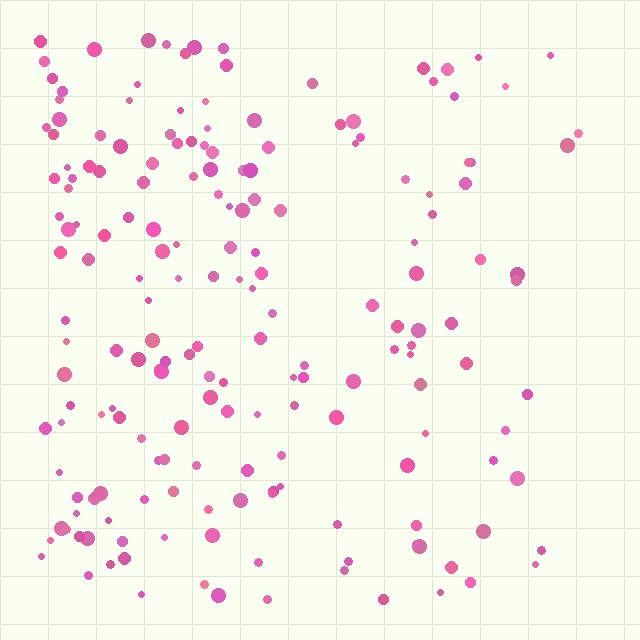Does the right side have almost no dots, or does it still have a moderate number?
Still a moderate number, just noticeably fewer than the left.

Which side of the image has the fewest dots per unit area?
The right.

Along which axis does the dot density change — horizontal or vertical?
Horizontal.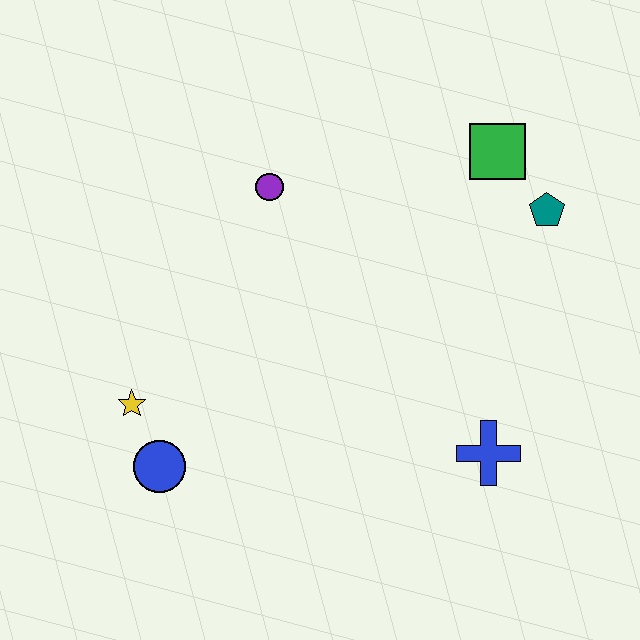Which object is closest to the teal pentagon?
The green square is closest to the teal pentagon.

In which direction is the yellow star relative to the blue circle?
The yellow star is above the blue circle.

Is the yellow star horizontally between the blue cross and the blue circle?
No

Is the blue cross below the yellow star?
Yes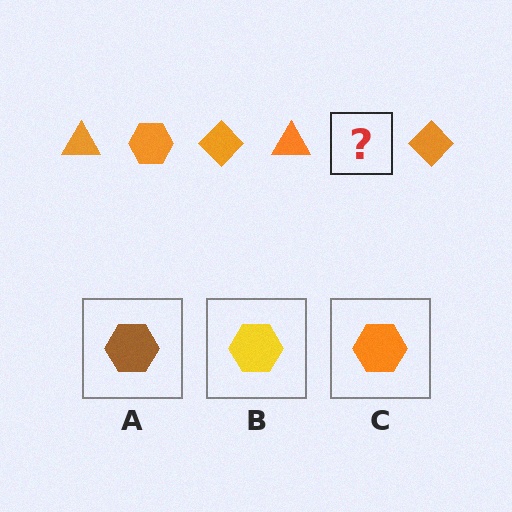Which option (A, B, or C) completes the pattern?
C.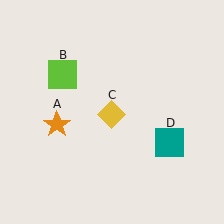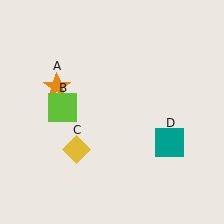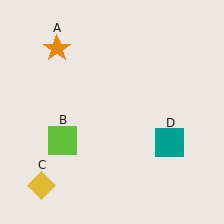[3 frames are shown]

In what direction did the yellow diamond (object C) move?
The yellow diamond (object C) moved down and to the left.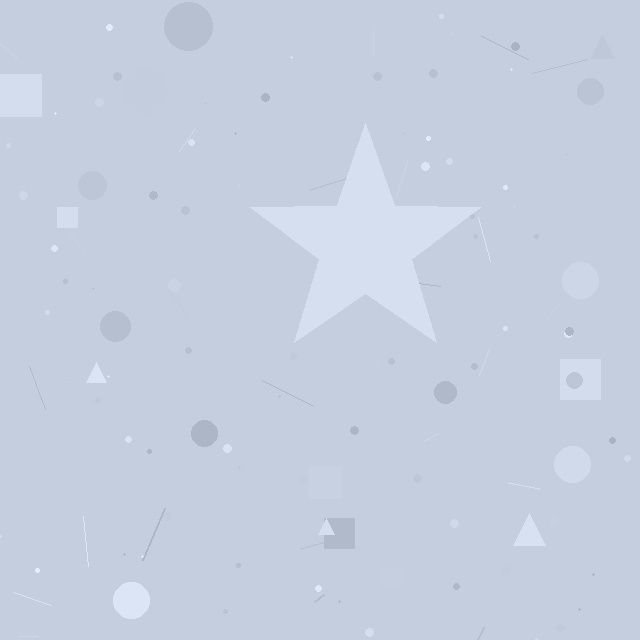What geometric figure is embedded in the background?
A star is embedded in the background.